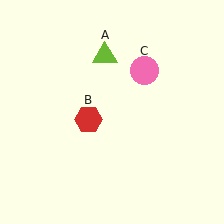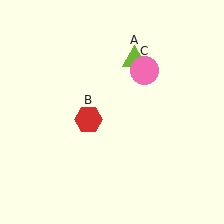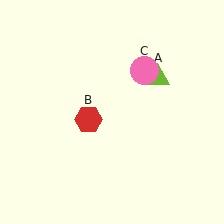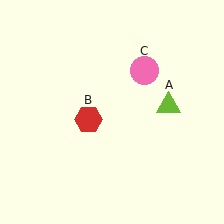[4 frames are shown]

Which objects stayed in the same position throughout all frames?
Red hexagon (object B) and pink circle (object C) remained stationary.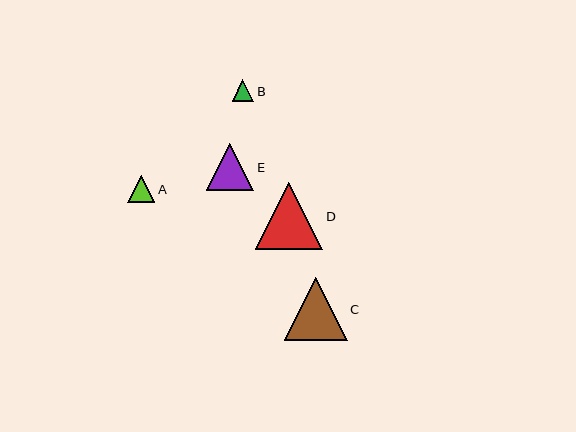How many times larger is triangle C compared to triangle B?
Triangle C is approximately 2.9 times the size of triangle B.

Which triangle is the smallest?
Triangle B is the smallest with a size of approximately 22 pixels.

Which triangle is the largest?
Triangle D is the largest with a size of approximately 67 pixels.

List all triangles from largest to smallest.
From largest to smallest: D, C, E, A, B.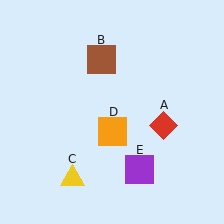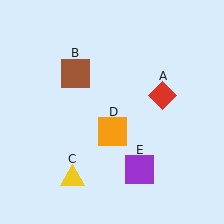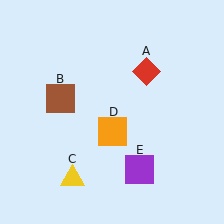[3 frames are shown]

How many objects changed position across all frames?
2 objects changed position: red diamond (object A), brown square (object B).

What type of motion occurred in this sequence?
The red diamond (object A), brown square (object B) rotated counterclockwise around the center of the scene.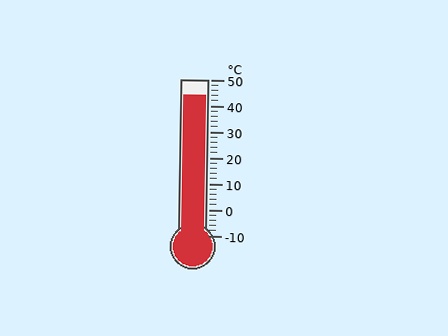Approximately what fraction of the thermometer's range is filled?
The thermometer is filled to approximately 90% of its range.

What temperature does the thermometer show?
The thermometer shows approximately 44°C.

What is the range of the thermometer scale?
The thermometer scale ranges from -10°C to 50°C.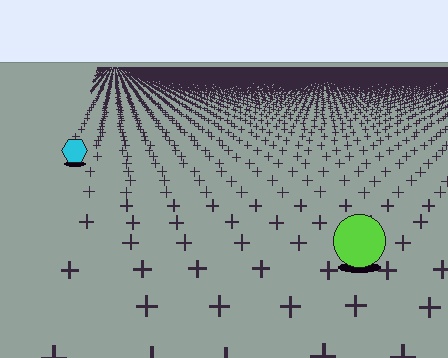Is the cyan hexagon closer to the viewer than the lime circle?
No. The lime circle is closer — you can tell from the texture gradient: the ground texture is coarser near it.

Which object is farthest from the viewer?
The cyan hexagon is farthest from the viewer. It appears smaller and the ground texture around it is denser.